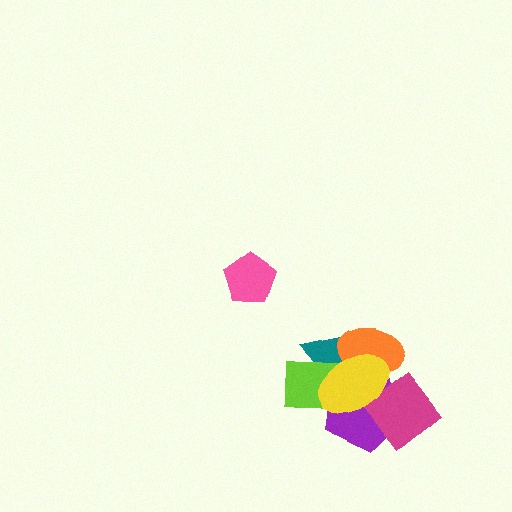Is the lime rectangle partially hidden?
Yes, it is partially covered by another shape.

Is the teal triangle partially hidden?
Yes, it is partially covered by another shape.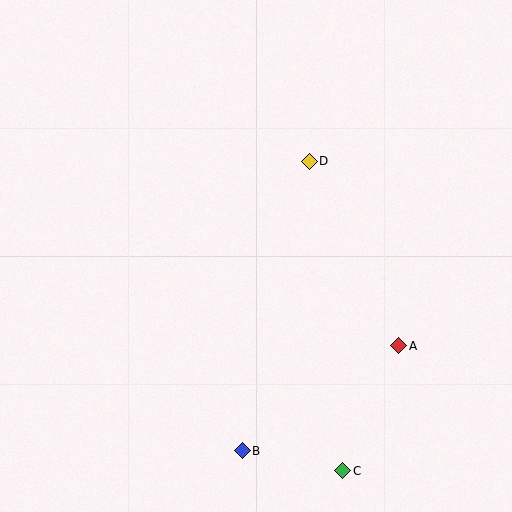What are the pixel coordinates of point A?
Point A is at (399, 346).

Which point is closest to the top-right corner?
Point D is closest to the top-right corner.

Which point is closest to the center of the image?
Point D at (309, 161) is closest to the center.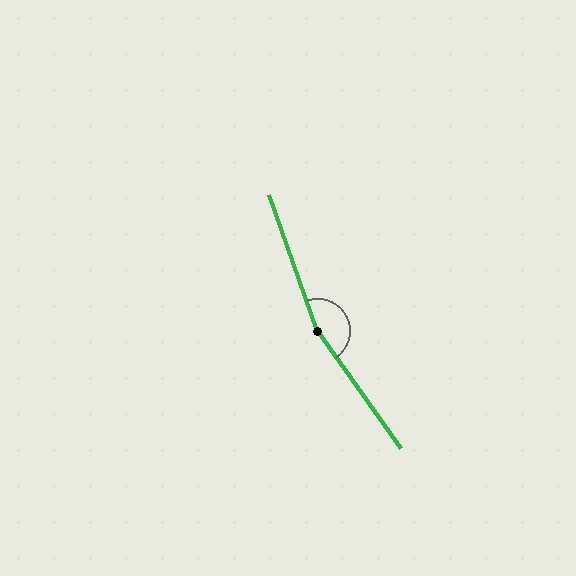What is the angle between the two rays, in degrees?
Approximately 164 degrees.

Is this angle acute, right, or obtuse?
It is obtuse.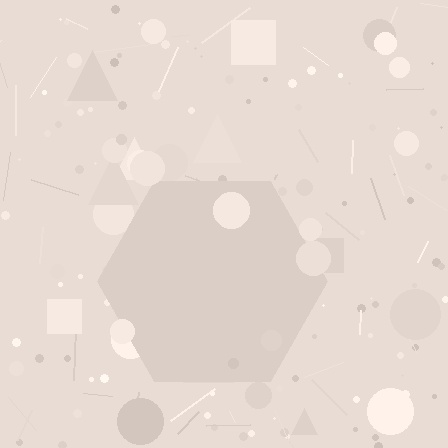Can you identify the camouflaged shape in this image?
The camouflaged shape is a hexagon.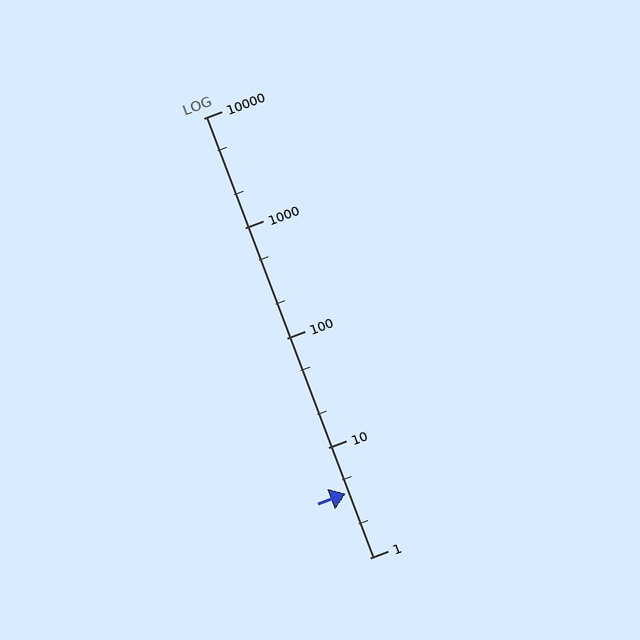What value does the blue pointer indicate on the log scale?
The pointer indicates approximately 3.8.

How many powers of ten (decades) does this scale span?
The scale spans 4 decades, from 1 to 10000.